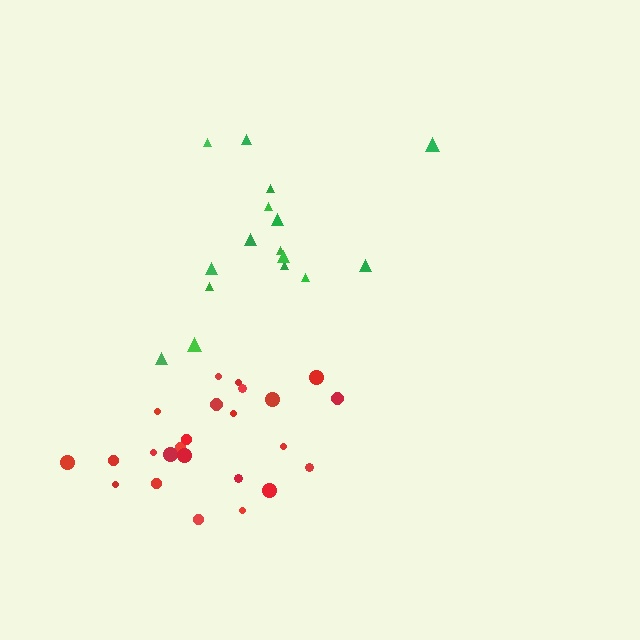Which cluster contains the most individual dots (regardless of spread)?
Red (24).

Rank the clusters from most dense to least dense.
red, green.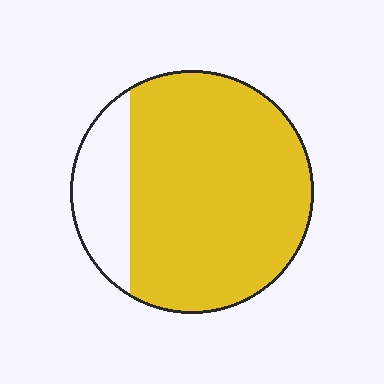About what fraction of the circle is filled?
About four fifths (4/5).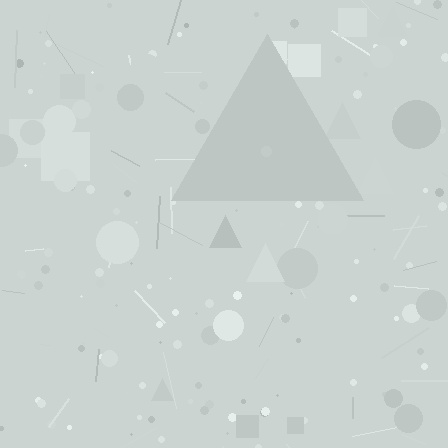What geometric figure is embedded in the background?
A triangle is embedded in the background.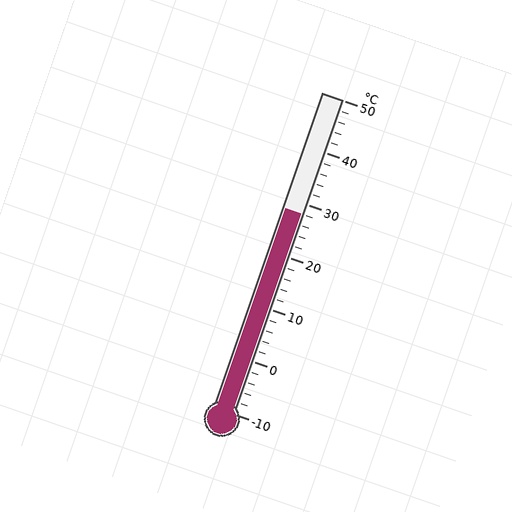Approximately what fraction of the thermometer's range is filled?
The thermometer is filled to approximately 65% of its range.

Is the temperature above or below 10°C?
The temperature is above 10°C.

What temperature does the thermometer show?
The thermometer shows approximately 28°C.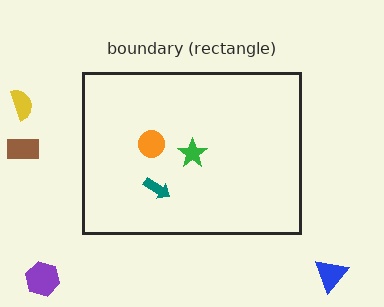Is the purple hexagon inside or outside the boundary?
Outside.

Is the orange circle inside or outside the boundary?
Inside.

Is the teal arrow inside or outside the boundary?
Inside.